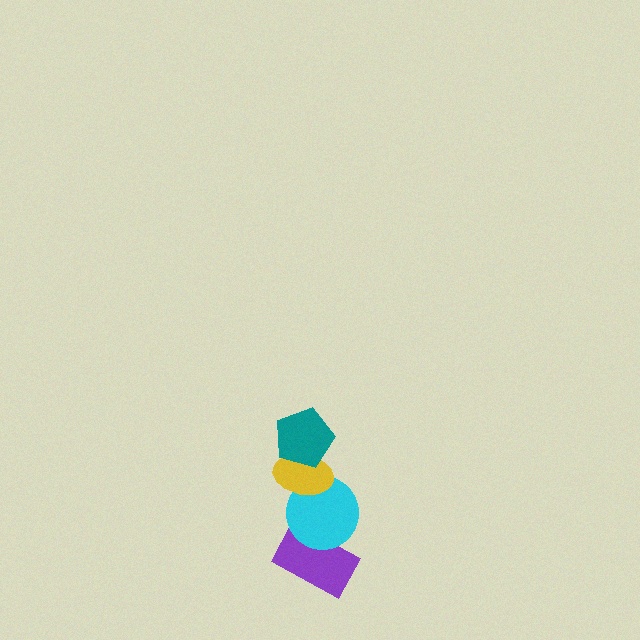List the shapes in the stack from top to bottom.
From top to bottom: the teal pentagon, the yellow ellipse, the cyan circle, the purple rectangle.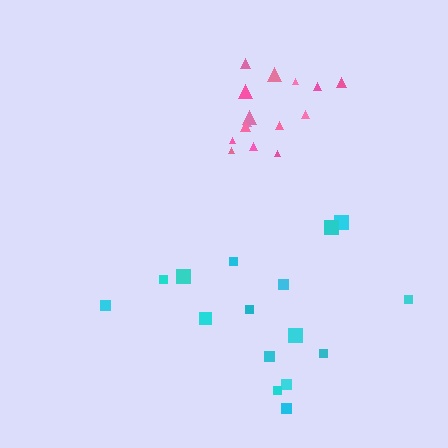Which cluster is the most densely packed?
Pink.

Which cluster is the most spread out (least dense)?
Cyan.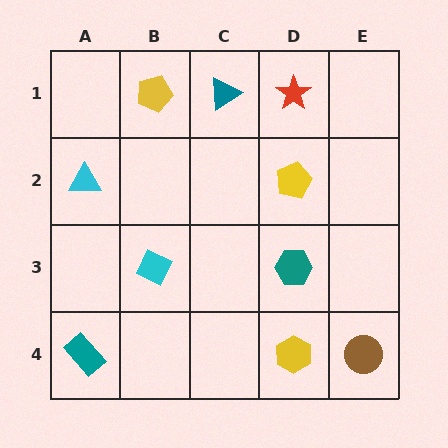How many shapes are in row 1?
3 shapes.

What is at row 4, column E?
A brown circle.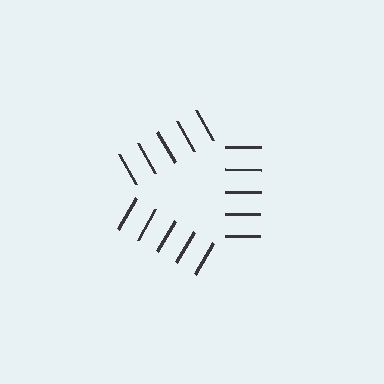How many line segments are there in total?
15 — 5 along each of the 3 edges.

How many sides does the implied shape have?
3 sides — the line-ends trace a triangle.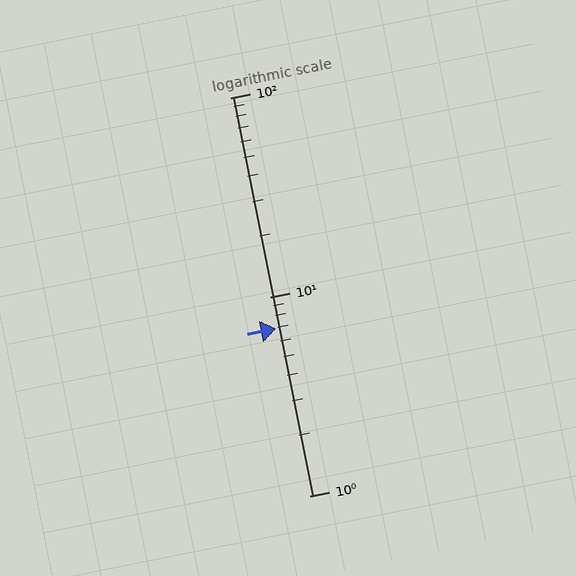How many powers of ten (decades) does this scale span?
The scale spans 2 decades, from 1 to 100.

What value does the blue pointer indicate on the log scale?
The pointer indicates approximately 6.9.